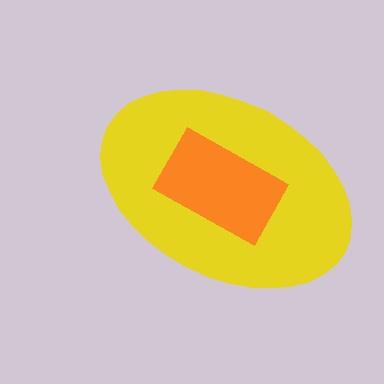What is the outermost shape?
The yellow ellipse.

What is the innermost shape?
The orange rectangle.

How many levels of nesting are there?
2.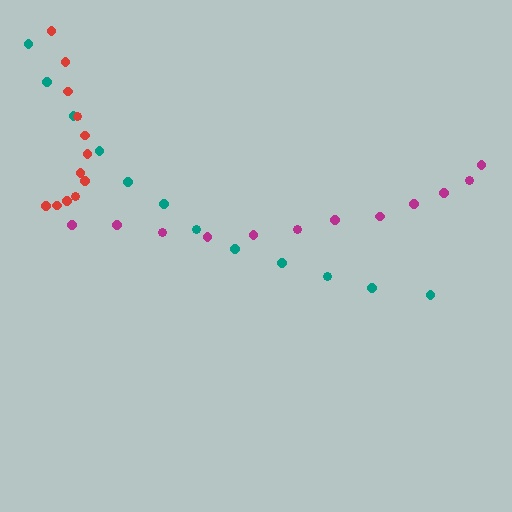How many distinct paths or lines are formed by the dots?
There are 3 distinct paths.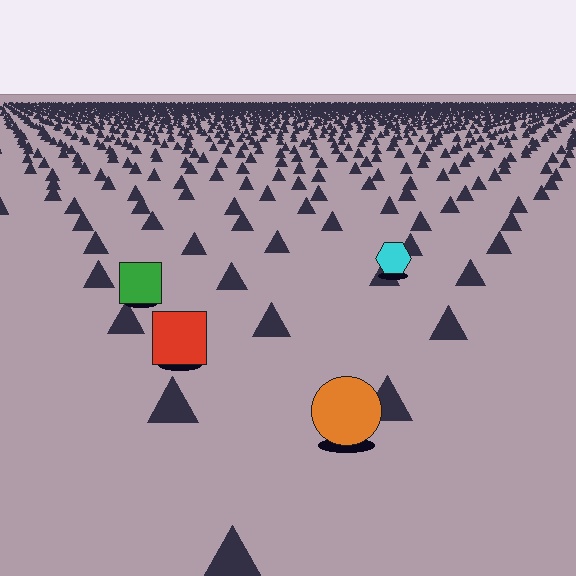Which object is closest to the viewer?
The orange circle is closest. The texture marks near it are larger and more spread out.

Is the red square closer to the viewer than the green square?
Yes. The red square is closer — you can tell from the texture gradient: the ground texture is coarser near it.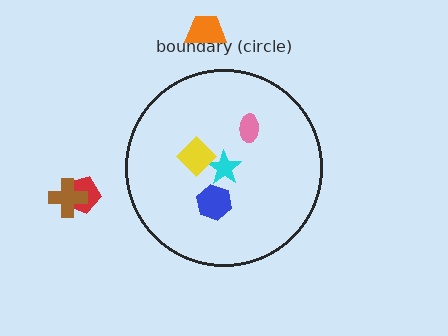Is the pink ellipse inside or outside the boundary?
Inside.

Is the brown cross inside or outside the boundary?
Outside.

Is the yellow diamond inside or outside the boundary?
Inside.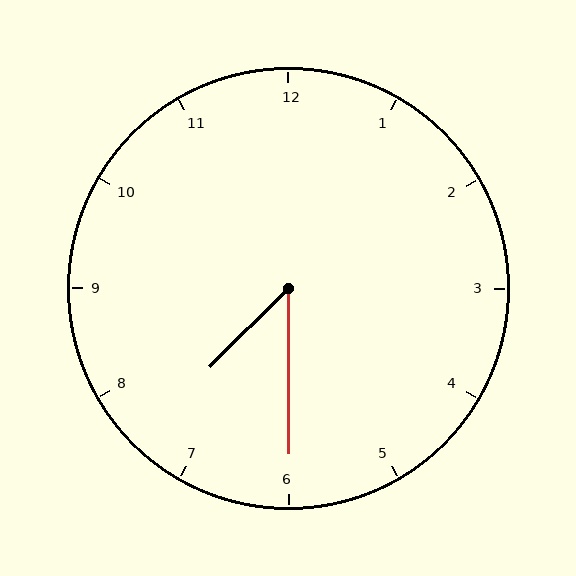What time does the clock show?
7:30.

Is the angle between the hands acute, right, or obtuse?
It is acute.